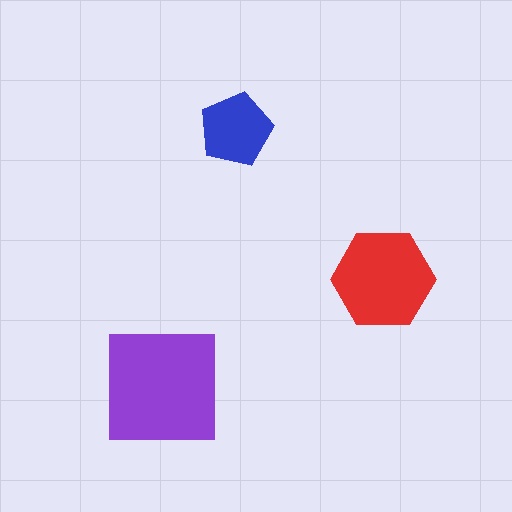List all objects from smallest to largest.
The blue pentagon, the red hexagon, the purple square.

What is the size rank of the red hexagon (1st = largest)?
2nd.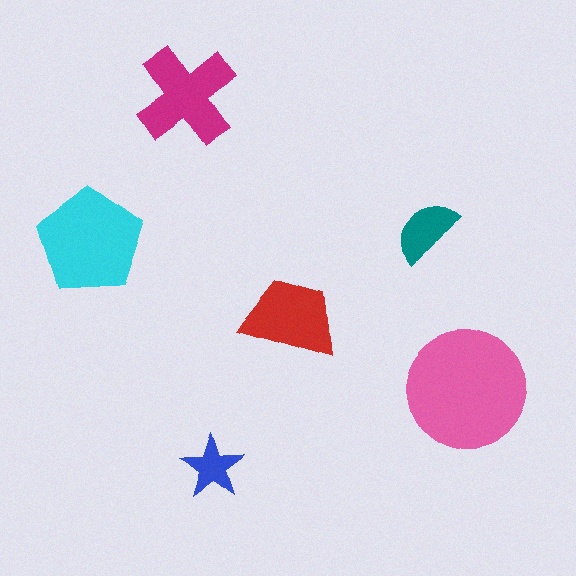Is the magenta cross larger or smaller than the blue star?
Larger.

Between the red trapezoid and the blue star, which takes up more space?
The red trapezoid.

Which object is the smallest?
The blue star.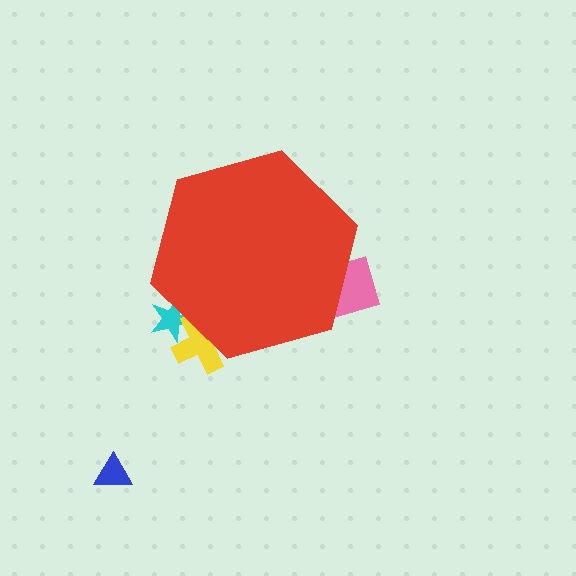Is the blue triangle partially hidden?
No, the blue triangle is fully visible.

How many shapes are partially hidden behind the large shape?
3 shapes are partially hidden.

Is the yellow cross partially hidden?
Yes, the yellow cross is partially hidden behind the red hexagon.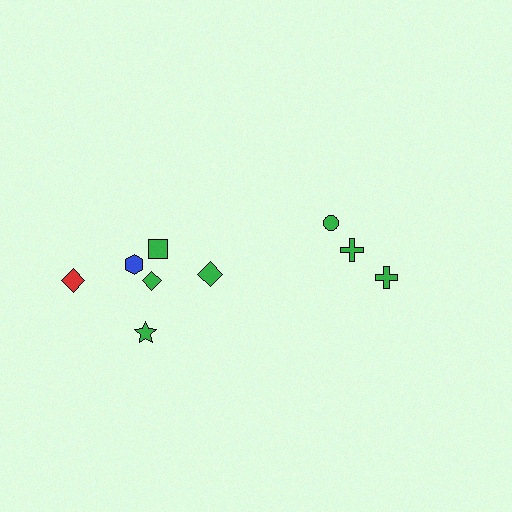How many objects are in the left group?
There are 6 objects.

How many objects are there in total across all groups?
There are 9 objects.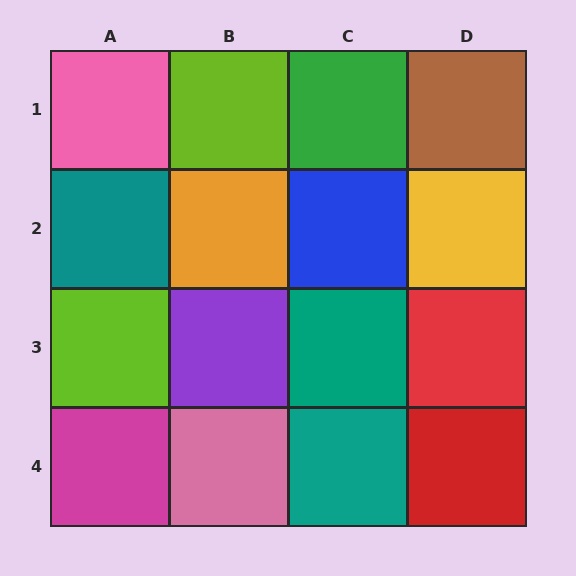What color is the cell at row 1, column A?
Pink.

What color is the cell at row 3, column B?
Purple.